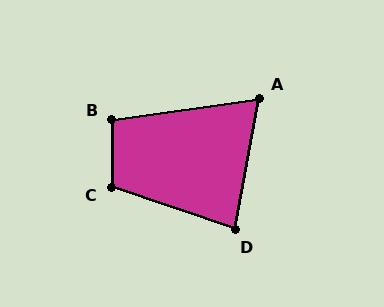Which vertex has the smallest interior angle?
A, at approximately 71 degrees.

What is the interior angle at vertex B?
Approximately 98 degrees (obtuse).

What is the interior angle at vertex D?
Approximately 82 degrees (acute).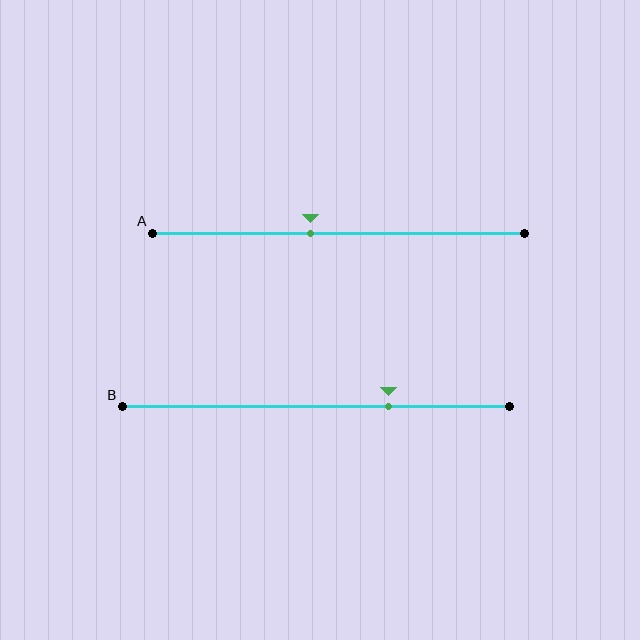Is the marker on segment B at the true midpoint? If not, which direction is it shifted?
No, the marker on segment B is shifted to the right by about 19% of the segment length.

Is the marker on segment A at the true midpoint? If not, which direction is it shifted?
No, the marker on segment A is shifted to the left by about 7% of the segment length.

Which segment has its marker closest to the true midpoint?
Segment A has its marker closest to the true midpoint.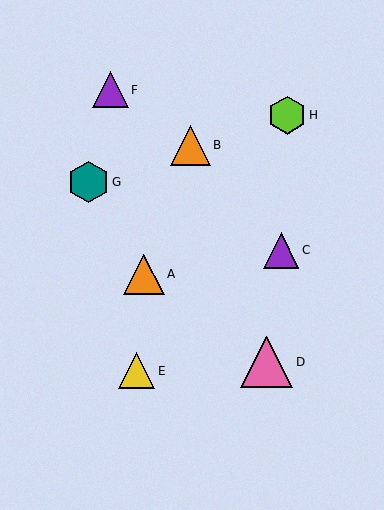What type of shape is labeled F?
Shape F is a purple triangle.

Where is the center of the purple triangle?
The center of the purple triangle is at (281, 251).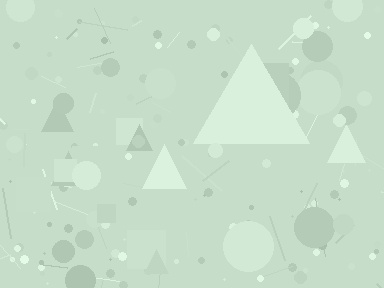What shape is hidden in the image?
A triangle is hidden in the image.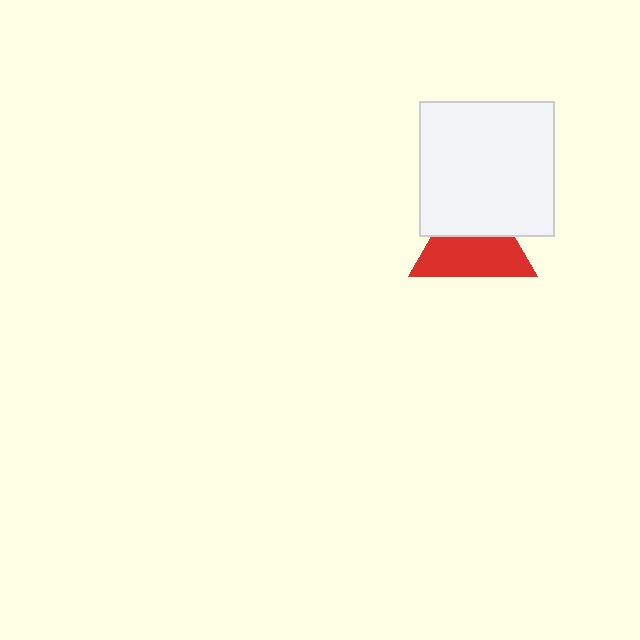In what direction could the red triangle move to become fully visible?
The red triangle could move down. That would shift it out from behind the white square entirely.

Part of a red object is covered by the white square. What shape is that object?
It is a triangle.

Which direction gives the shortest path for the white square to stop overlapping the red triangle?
Moving up gives the shortest separation.